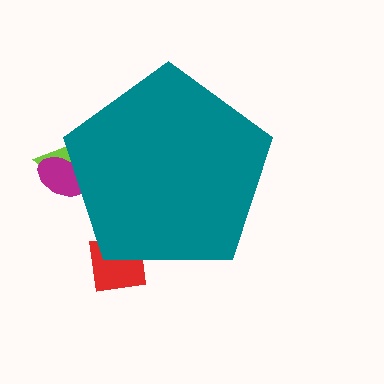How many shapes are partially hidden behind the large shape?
3 shapes are partially hidden.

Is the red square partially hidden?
Yes, the red square is partially hidden behind the teal pentagon.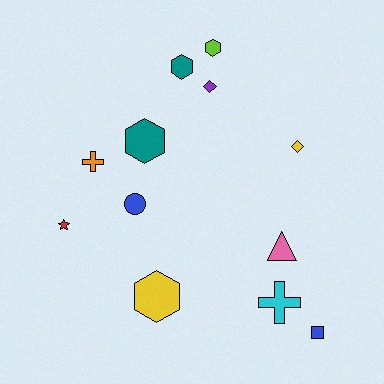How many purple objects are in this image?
There is 1 purple object.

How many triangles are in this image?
There is 1 triangle.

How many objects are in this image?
There are 12 objects.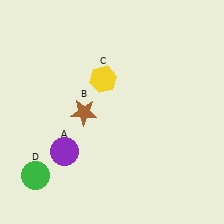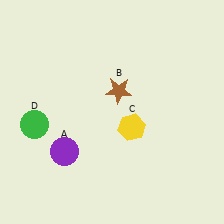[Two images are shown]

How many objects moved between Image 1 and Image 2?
3 objects moved between the two images.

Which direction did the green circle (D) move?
The green circle (D) moved up.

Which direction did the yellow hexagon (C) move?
The yellow hexagon (C) moved down.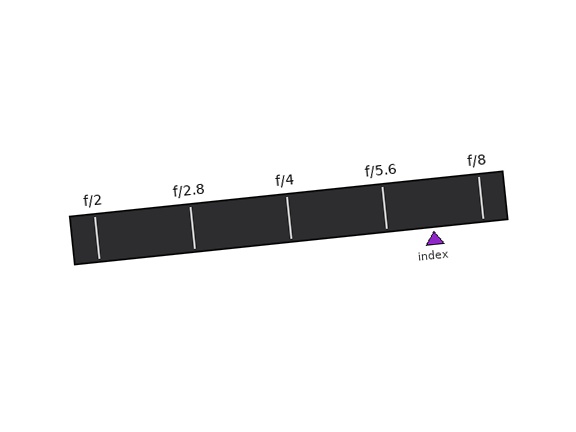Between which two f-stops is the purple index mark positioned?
The index mark is between f/5.6 and f/8.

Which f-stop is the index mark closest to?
The index mark is closest to f/5.6.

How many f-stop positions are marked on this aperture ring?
There are 5 f-stop positions marked.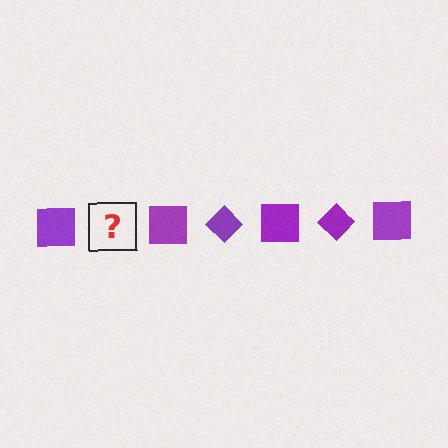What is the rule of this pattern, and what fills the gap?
The rule is that the pattern cycles through square, diamond shapes in purple. The gap should be filled with a purple diamond.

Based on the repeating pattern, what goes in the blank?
The blank should be a purple diamond.